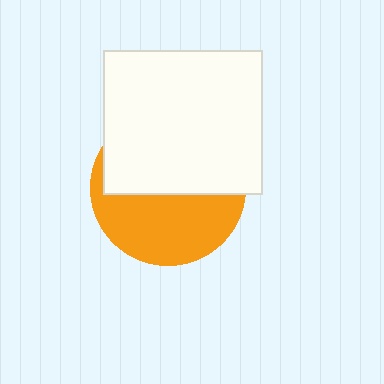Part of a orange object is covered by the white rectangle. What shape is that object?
It is a circle.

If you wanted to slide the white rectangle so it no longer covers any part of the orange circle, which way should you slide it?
Slide it up — that is the most direct way to separate the two shapes.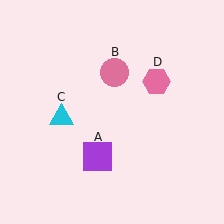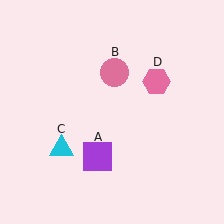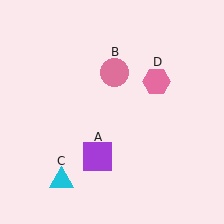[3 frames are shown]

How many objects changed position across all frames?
1 object changed position: cyan triangle (object C).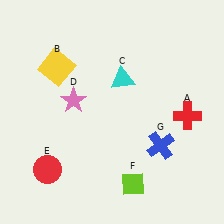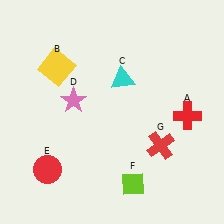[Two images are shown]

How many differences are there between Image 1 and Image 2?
There is 1 difference between the two images.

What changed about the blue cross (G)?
In Image 1, G is blue. In Image 2, it changed to red.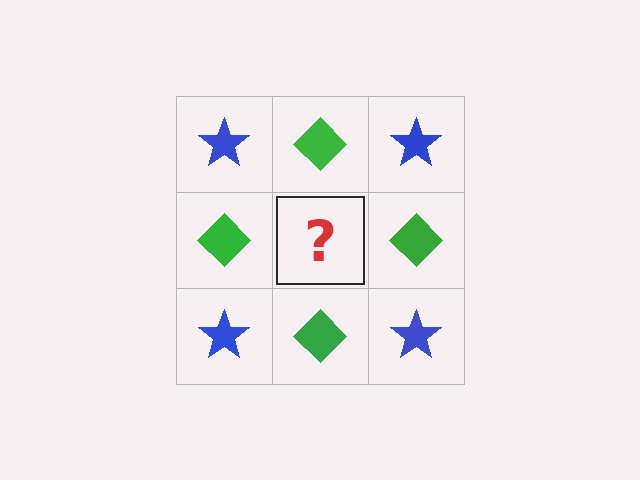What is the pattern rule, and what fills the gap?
The rule is that it alternates blue star and green diamond in a checkerboard pattern. The gap should be filled with a blue star.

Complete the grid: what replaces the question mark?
The question mark should be replaced with a blue star.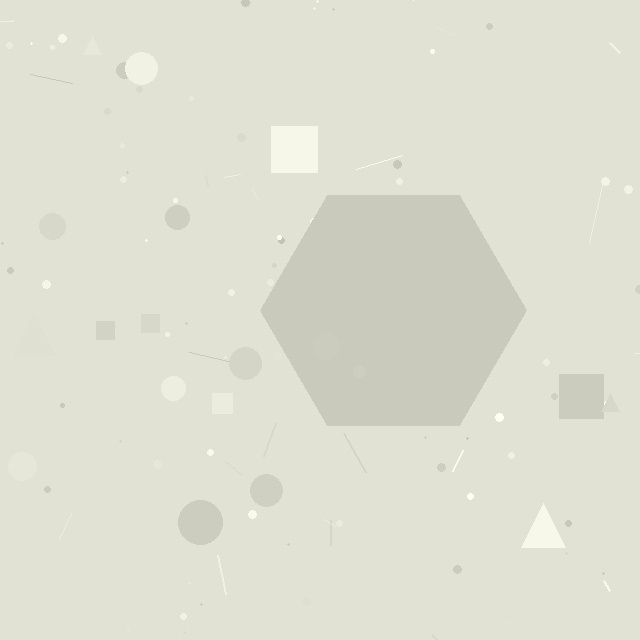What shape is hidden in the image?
A hexagon is hidden in the image.